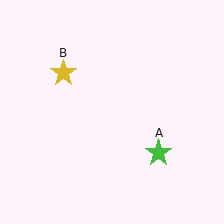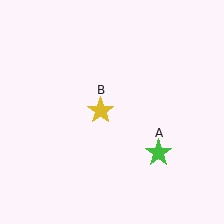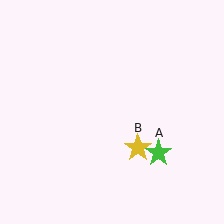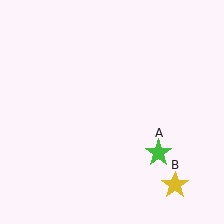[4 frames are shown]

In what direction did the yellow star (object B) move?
The yellow star (object B) moved down and to the right.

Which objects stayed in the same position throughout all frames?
Green star (object A) remained stationary.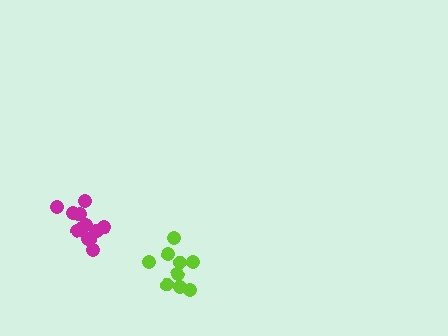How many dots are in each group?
Group 1: 9 dots, Group 2: 13 dots (22 total).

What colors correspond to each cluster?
The clusters are colored: lime, magenta.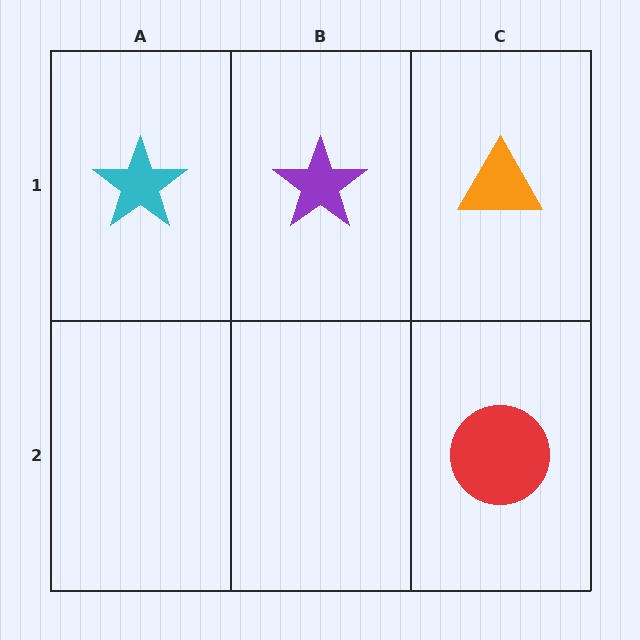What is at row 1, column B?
A purple star.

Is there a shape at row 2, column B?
No, that cell is empty.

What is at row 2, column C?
A red circle.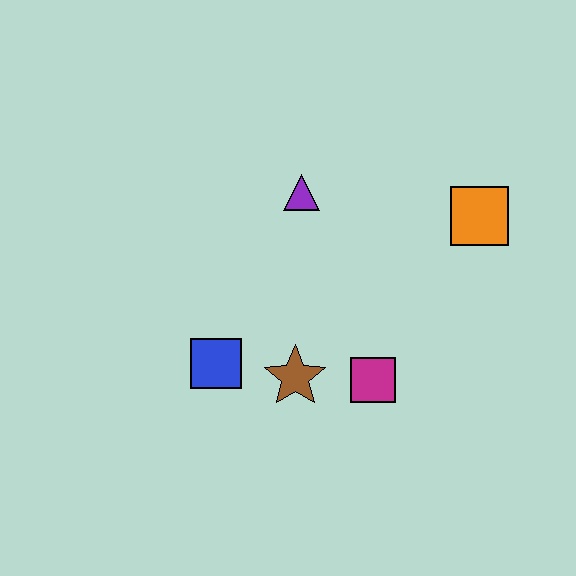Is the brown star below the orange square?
Yes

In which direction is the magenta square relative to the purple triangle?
The magenta square is below the purple triangle.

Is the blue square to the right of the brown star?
No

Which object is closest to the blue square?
The brown star is closest to the blue square.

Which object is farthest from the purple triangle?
The magenta square is farthest from the purple triangle.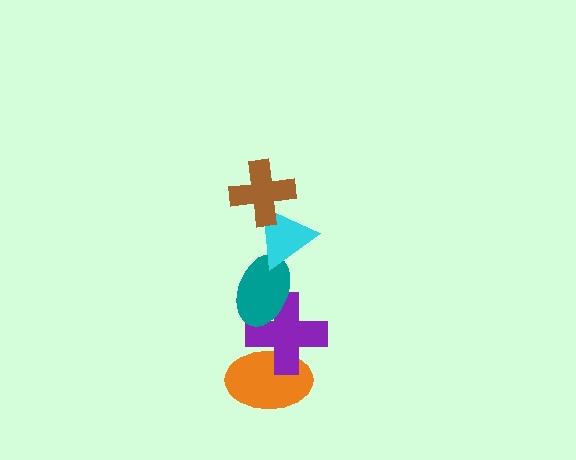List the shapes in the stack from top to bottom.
From top to bottom: the brown cross, the cyan triangle, the teal ellipse, the purple cross, the orange ellipse.